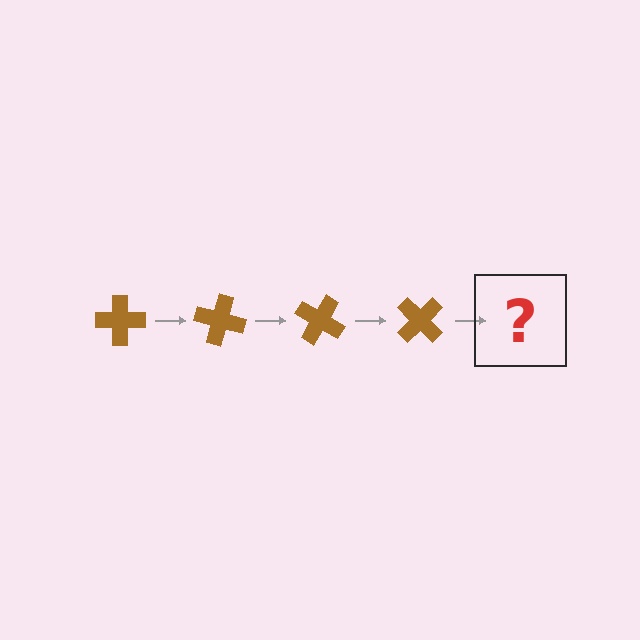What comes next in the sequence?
The next element should be a brown cross rotated 60 degrees.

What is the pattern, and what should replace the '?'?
The pattern is that the cross rotates 15 degrees each step. The '?' should be a brown cross rotated 60 degrees.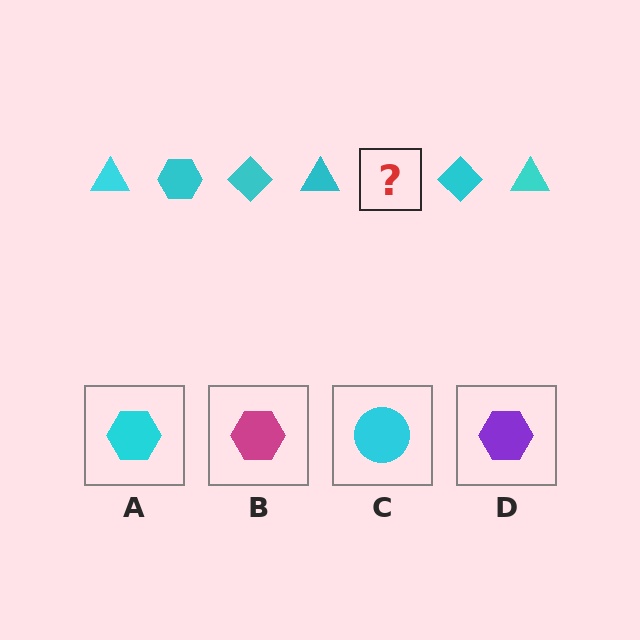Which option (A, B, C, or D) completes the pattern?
A.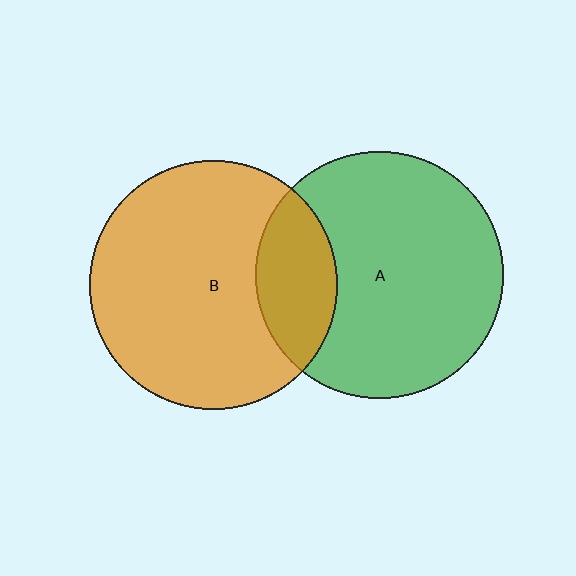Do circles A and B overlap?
Yes.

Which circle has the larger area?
Circle B (orange).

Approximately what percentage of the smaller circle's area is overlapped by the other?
Approximately 20%.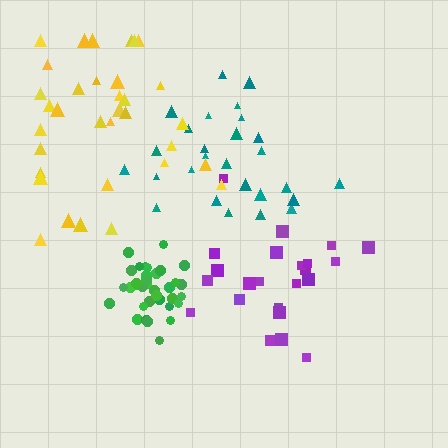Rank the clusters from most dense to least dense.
green, purple, teal, yellow.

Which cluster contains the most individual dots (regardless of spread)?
Green (35).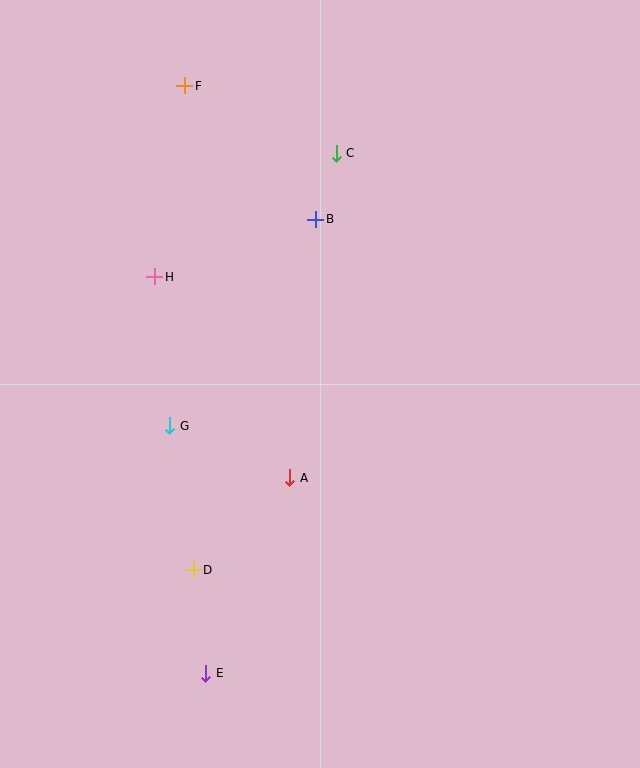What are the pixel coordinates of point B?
Point B is at (316, 219).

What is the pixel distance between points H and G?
The distance between H and G is 150 pixels.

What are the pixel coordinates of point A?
Point A is at (290, 478).